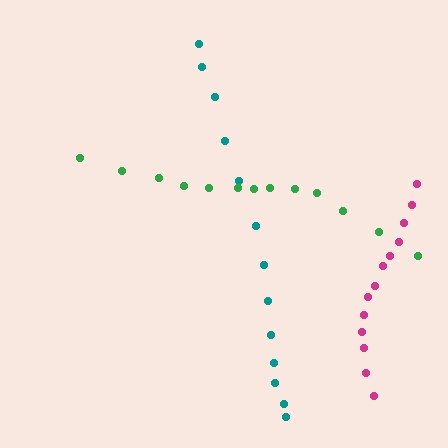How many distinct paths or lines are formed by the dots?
There are 3 distinct paths.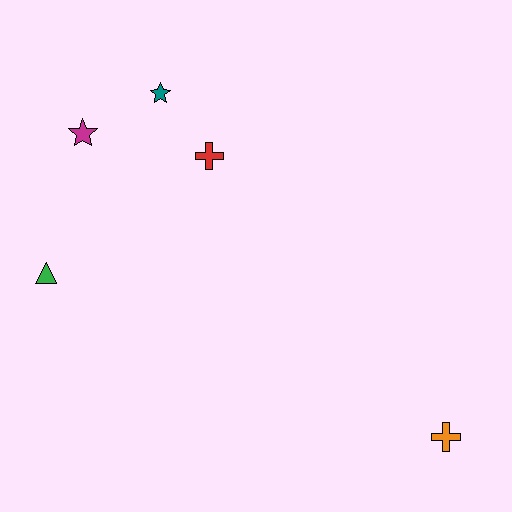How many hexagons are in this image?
There are no hexagons.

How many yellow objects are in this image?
There are no yellow objects.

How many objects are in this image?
There are 5 objects.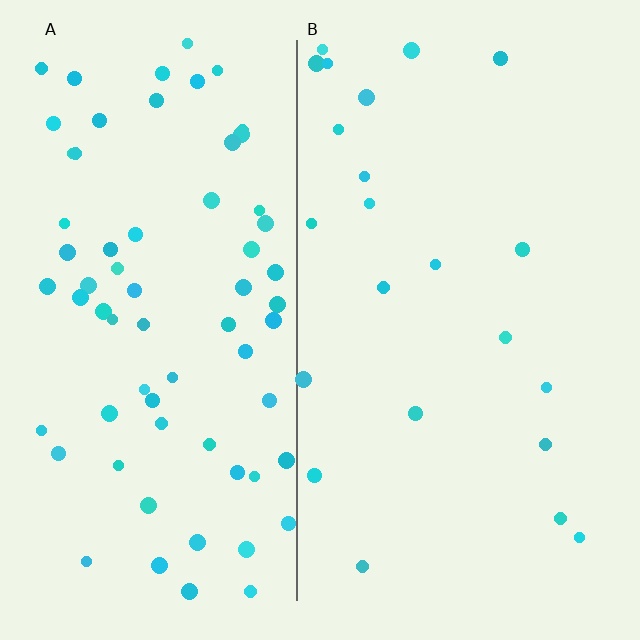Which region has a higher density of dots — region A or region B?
A (the left).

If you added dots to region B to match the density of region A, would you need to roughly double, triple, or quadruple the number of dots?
Approximately triple.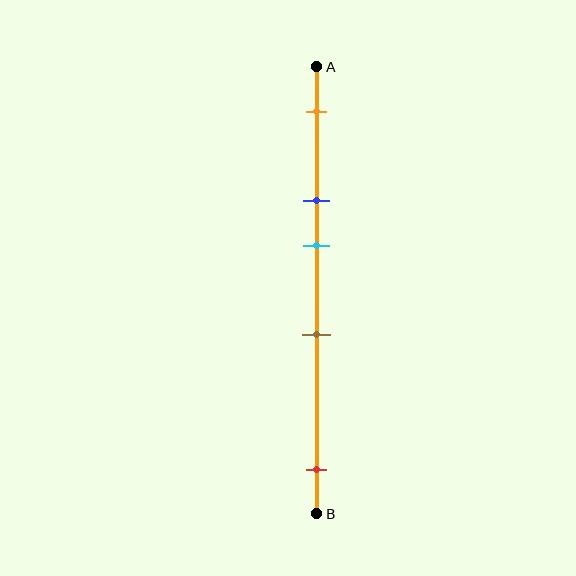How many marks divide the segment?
There are 5 marks dividing the segment.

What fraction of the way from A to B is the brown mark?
The brown mark is approximately 60% (0.6) of the way from A to B.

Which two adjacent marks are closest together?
The blue and cyan marks are the closest adjacent pair.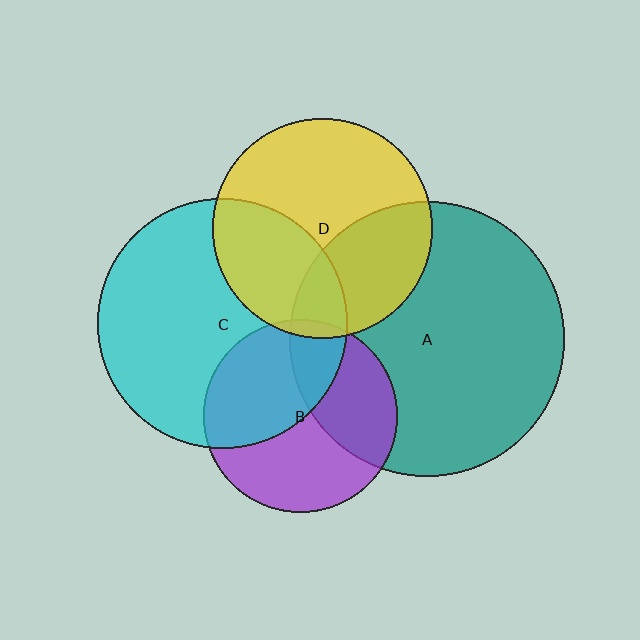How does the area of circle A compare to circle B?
Approximately 2.0 times.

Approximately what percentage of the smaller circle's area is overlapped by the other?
Approximately 5%.